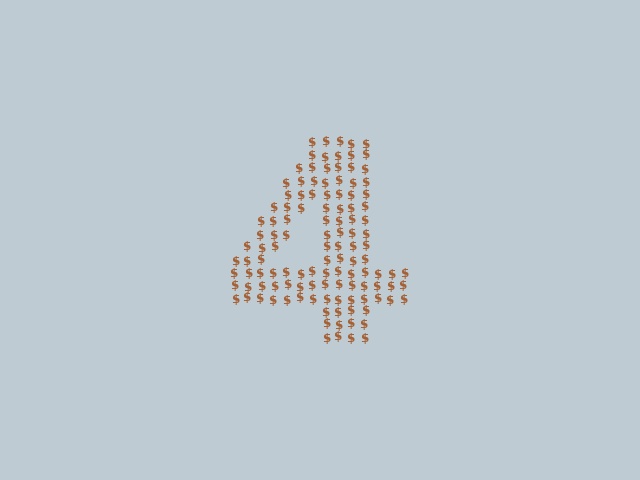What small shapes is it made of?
It is made of small dollar signs.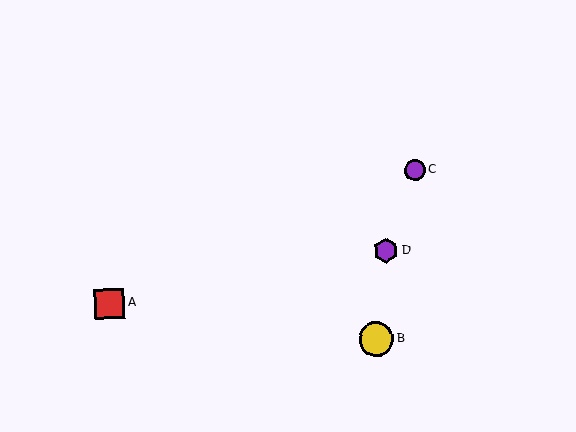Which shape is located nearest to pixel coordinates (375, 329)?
The yellow circle (labeled B) at (376, 339) is nearest to that location.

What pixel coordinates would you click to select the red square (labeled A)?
Click at (110, 304) to select the red square A.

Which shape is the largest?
The yellow circle (labeled B) is the largest.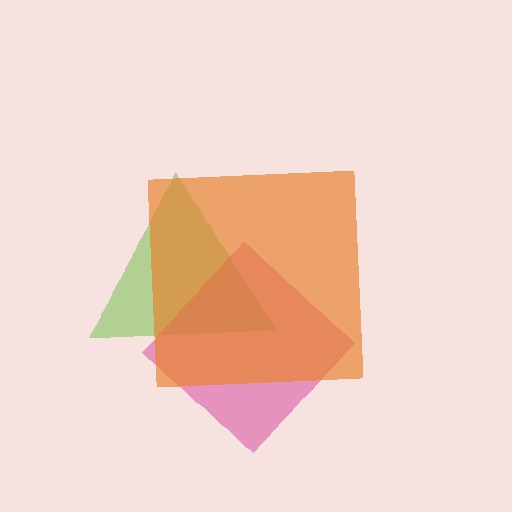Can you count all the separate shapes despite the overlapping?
Yes, there are 3 separate shapes.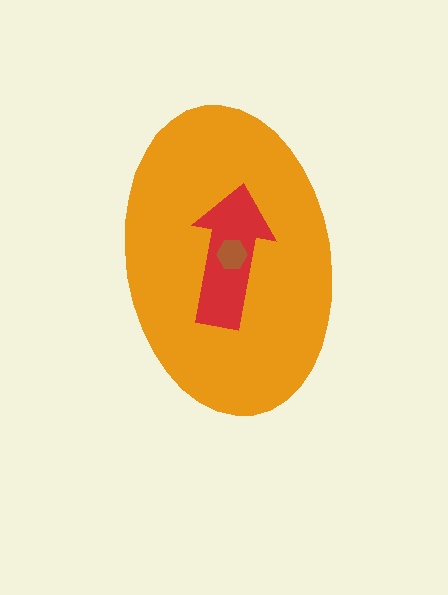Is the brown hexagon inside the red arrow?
Yes.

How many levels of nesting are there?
3.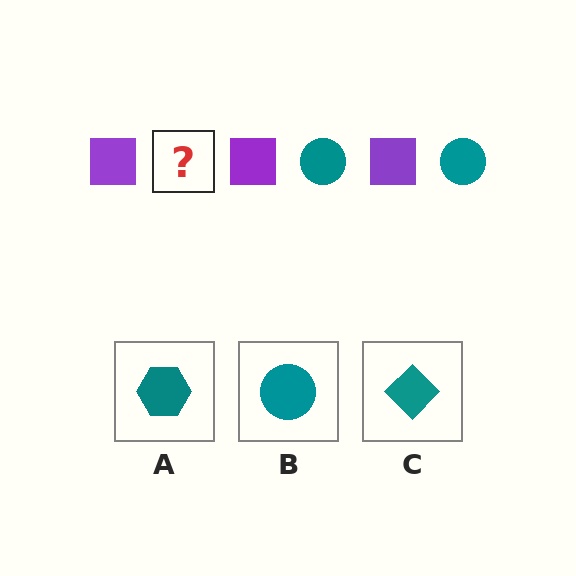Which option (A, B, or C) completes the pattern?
B.